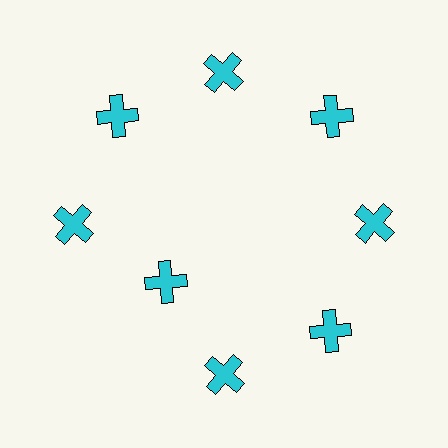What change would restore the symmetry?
The symmetry would be restored by moving it outward, back onto the ring so that all 8 crosses sit at equal angles and equal distance from the center.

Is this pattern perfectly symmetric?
No. The 8 cyan crosses are arranged in a ring, but one element near the 8 o'clock position is pulled inward toward the center, breaking the 8-fold rotational symmetry.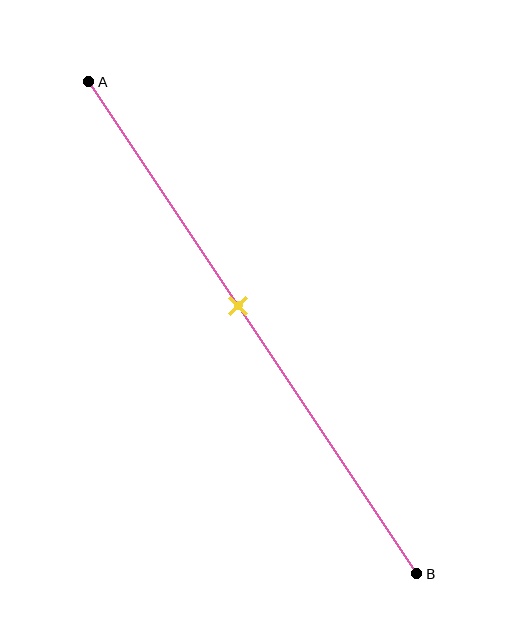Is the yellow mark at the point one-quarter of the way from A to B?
No, the mark is at about 45% from A, not at the 25% one-quarter point.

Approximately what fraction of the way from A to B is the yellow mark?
The yellow mark is approximately 45% of the way from A to B.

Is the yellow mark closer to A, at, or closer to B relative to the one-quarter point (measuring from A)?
The yellow mark is closer to point B than the one-quarter point of segment AB.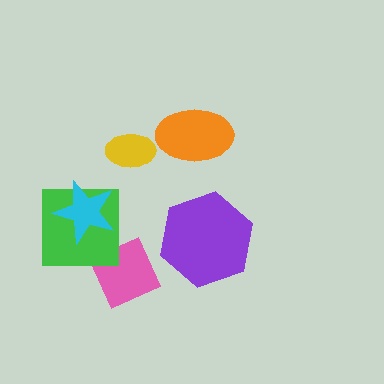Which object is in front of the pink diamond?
The green square is in front of the pink diamond.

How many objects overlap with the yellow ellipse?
0 objects overlap with the yellow ellipse.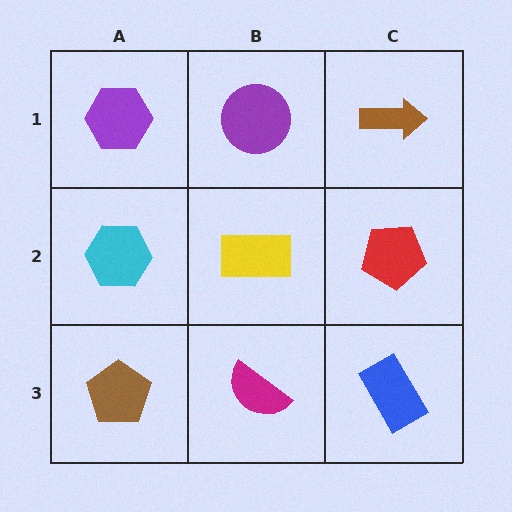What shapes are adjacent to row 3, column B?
A yellow rectangle (row 2, column B), a brown pentagon (row 3, column A), a blue rectangle (row 3, column C).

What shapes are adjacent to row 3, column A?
A cyan hexagon (row 2, column A), a magenta semicircle (row 3, column B).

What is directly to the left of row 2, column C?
A yellow rectangle.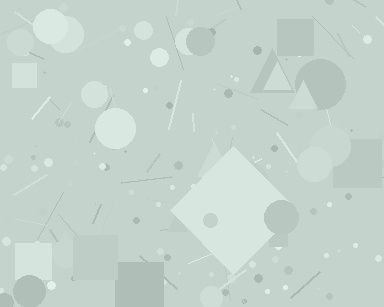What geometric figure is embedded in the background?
A diamond is embedded in the background.